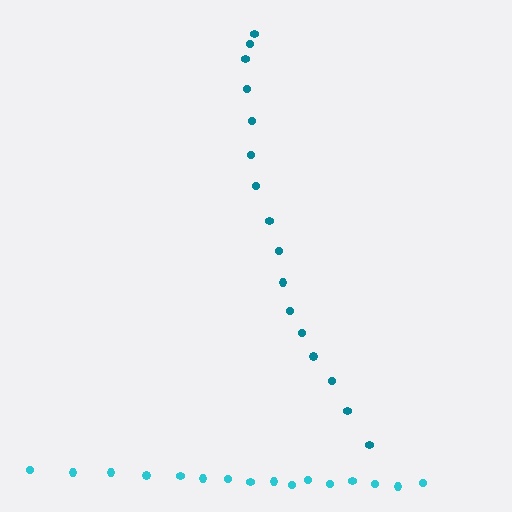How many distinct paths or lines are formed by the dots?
There are 2 distinct paths.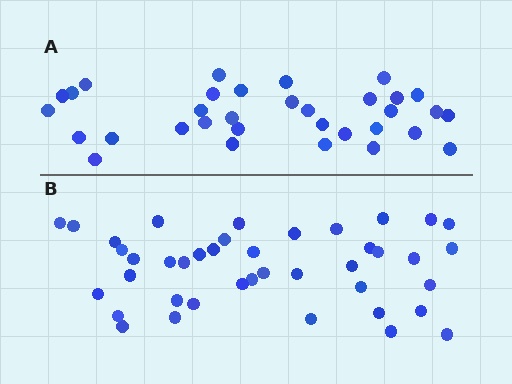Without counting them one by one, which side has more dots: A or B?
Region B (the bottom region) has more dots.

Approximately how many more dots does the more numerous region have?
Region B has roughly 8 or so more dots than region A.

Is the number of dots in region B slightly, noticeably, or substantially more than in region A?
Region B has only slightly more — the two regions are fairly close. The ratio is roughly 1.2 to 1.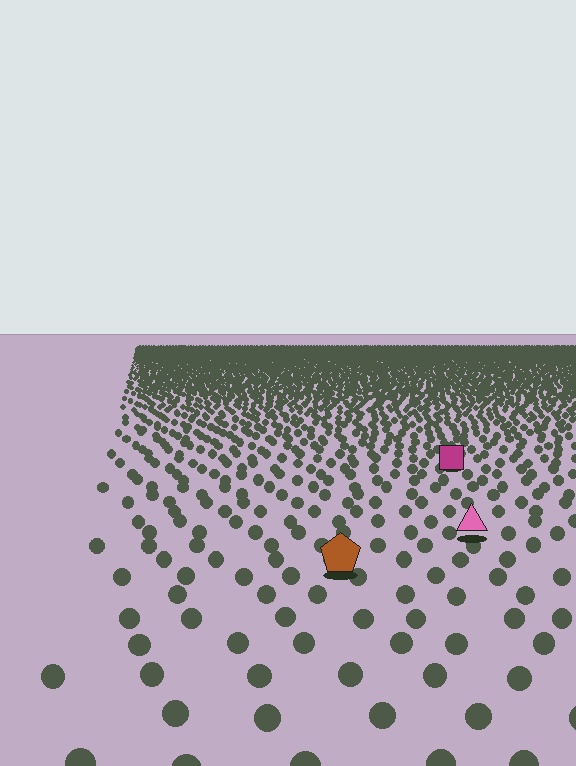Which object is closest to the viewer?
The brown pentagon is closest. The texture marks near it are larger and more spread out.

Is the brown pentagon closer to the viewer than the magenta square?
Yes. The brown pentagon is closer — you can tell from the texture gradient: the ground texture is coarser near it.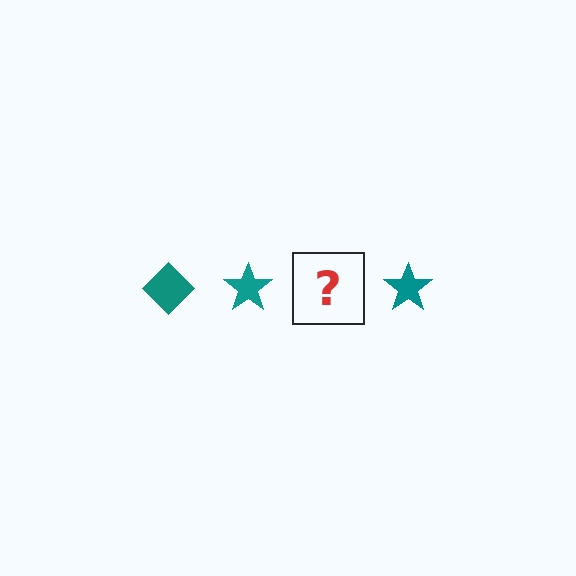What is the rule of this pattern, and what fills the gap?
The rule is that the pattern cycles through diamond, star shapes in teal. The gap should be filled with a teal diamond.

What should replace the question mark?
The question mark should be replaced with a teal diamond.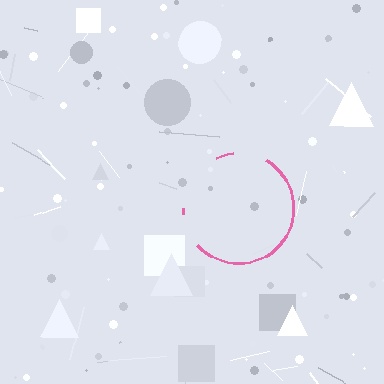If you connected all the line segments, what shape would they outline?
They would outline a circle.